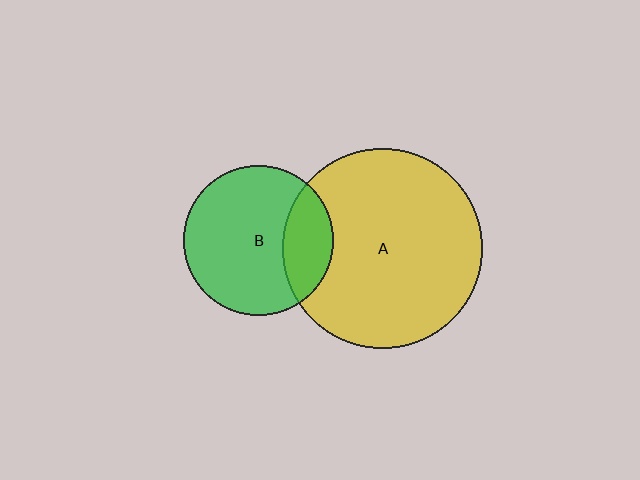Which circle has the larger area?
Circle A (yellow).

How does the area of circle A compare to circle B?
Approximately 1.8 times.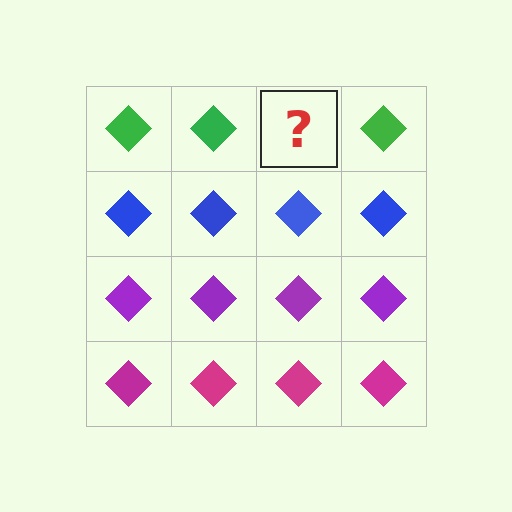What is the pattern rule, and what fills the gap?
The rule is that each row has a consistent color. The gap should be filled with a green diamond.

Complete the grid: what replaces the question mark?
The question mark should be replaced with a green diamond.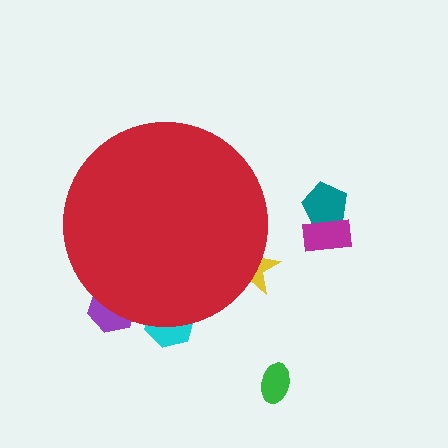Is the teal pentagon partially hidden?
No, the teal pentagon is fully visible.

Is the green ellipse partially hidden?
No, the green ellipse is fully visible.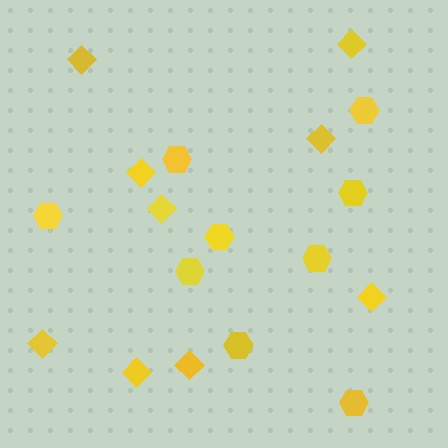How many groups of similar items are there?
There are 2 groups: one group of diamonds (9) and one group of hexagons (9).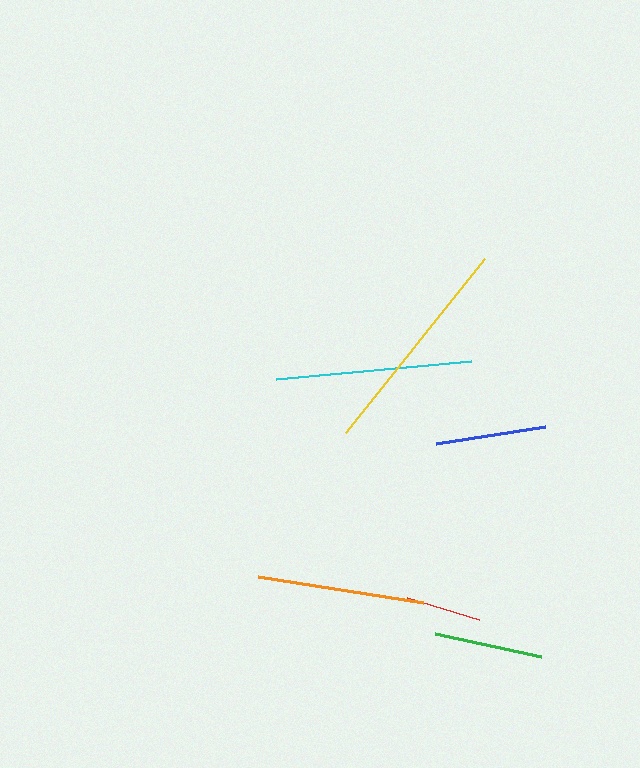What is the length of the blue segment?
The blue segment is approximately 110 pixels long.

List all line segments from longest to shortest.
From longest to shortest: yellow, cyan, orange, blue, green, red.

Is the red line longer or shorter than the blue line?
The blue line is longer than the red line.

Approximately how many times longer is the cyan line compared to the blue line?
The cyan line is approximately 1.8 times the length of the blue line.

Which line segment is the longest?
The yellow line is the longest at approximately 223 pixels.